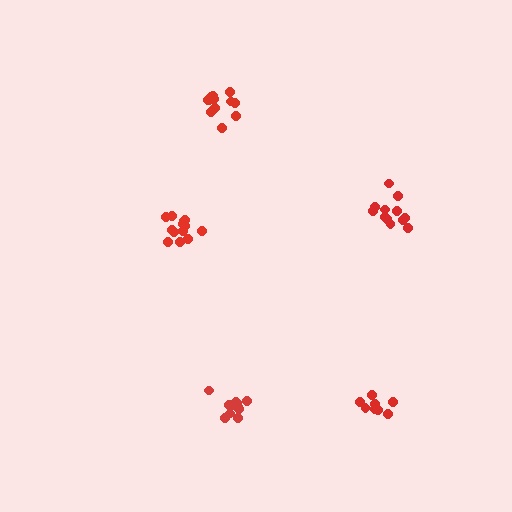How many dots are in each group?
Group 1: 12 dots, Group 2: 8 dots, Group 3: 11 dots, Group 4: 14 dots, Group 5: 12 dots (57 total).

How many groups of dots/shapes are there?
There are 5 groups.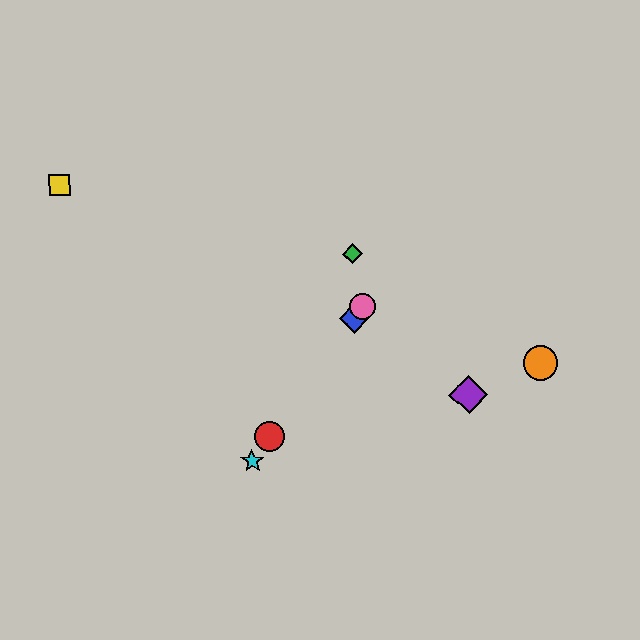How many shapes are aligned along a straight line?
4 shapes (the red circle, the blue diamond, the cyan star, the pink circle) are aligned along a straight line.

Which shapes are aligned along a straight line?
The red circle, the blue diamond, the cyan star, the pink circle are aligned along a straight line.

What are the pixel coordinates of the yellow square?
The yellow square is at (59, 185).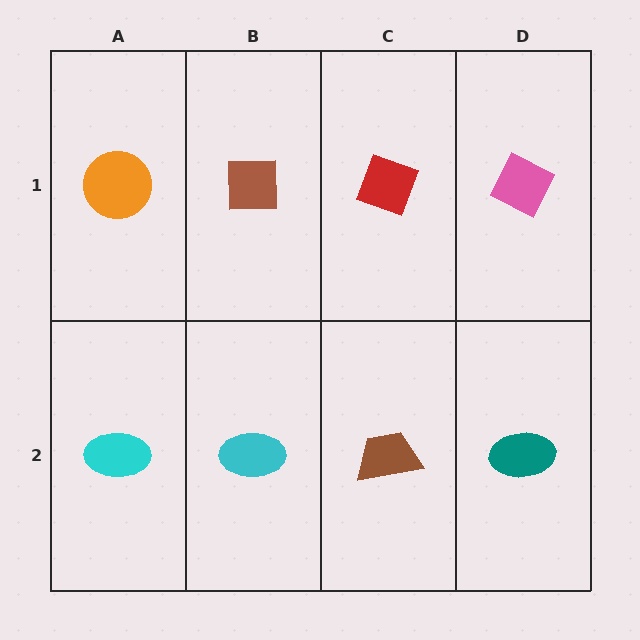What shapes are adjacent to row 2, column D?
A pink diamond (row 1, column D), a brown trapezoid (row 2, column C).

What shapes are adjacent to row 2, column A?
An orange circle (row 1, column A), a cyan ellipse (row 2, column B).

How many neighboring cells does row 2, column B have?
3.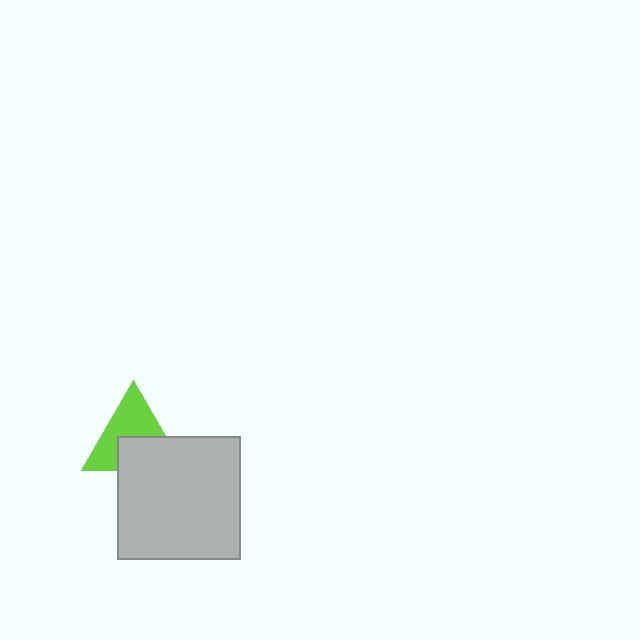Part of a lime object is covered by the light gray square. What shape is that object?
It is a triangle.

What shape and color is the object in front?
The object in front is a light gray square.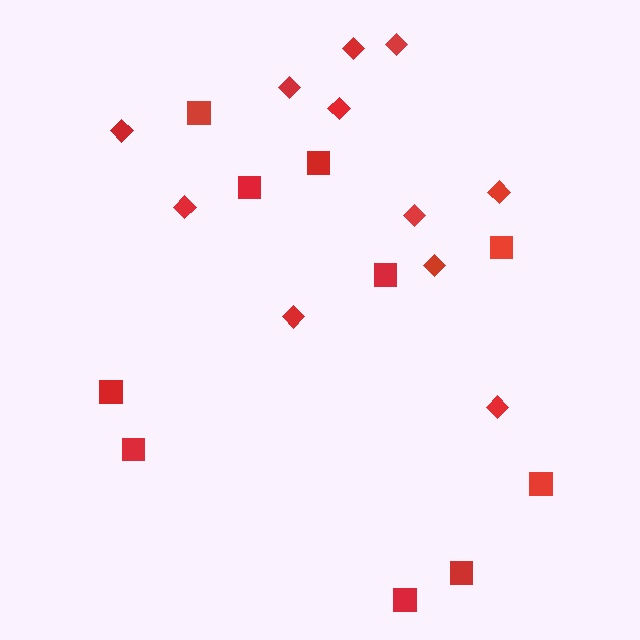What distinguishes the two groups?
There are 2 groups: one group of diamonds (11) and one group of squares (10).